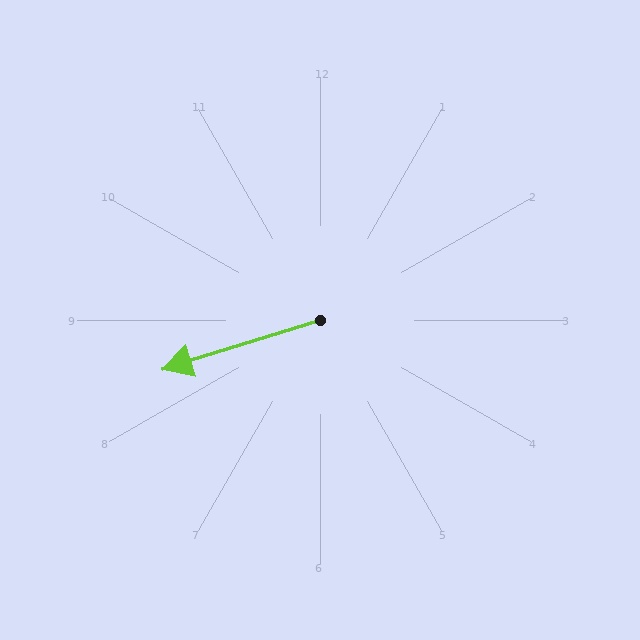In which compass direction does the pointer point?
West.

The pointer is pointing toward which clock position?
Roughly 8 o'clock.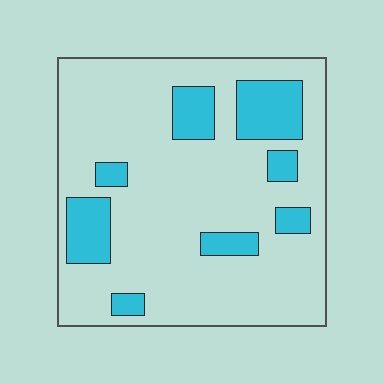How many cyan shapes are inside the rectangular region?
8.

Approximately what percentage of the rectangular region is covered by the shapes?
Approximately 20%.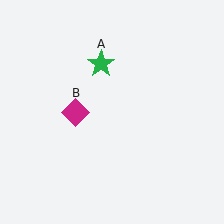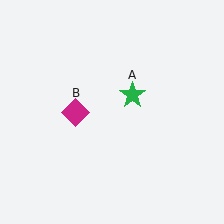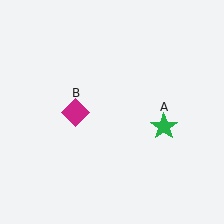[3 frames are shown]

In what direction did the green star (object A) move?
The green star (object A) moved down and to the right.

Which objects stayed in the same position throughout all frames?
Magenta diamond (object B) remained stationary.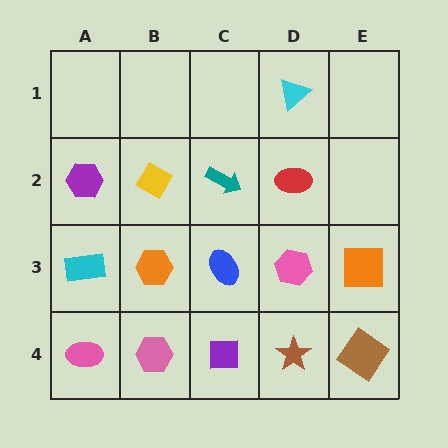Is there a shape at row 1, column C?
No, that cell is empty.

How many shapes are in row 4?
5 shapes.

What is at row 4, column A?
A pink ellipse.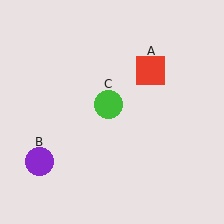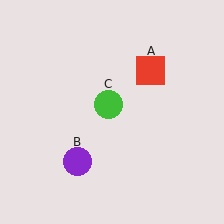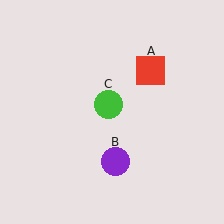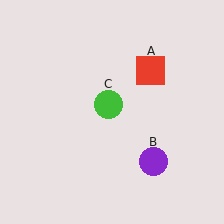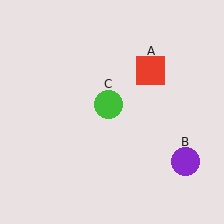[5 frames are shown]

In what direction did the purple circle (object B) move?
The purple circle (object B) moved right.